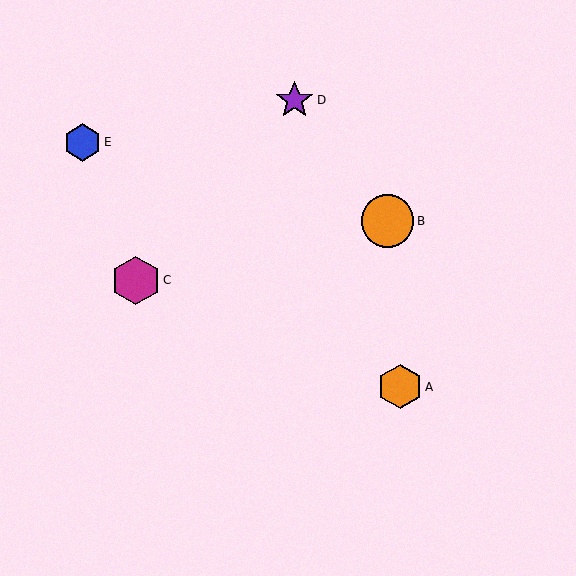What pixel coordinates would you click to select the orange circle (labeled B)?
Click at (387, 221) to select the orange circle B.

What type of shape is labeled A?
Shape A is an orange hexagon.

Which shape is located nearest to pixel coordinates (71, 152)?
The blue hexagon (labeled E) at (82, 142) is nearest to that location.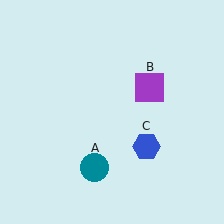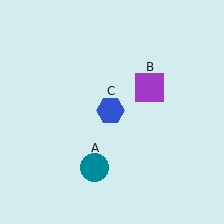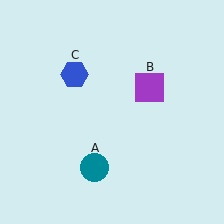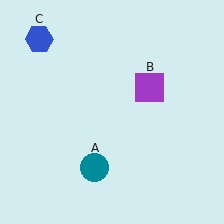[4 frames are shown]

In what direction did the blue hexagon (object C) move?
The blue hexagon (object C) moved up and to the left.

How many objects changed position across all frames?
1 object changed position: blue hexagon (object C).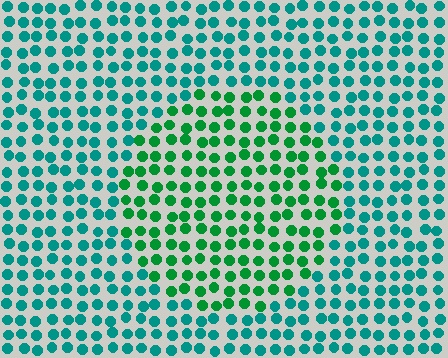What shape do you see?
I see a circle.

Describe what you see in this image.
The image is filled with small teal elements in a uniform arrangement. A circle-shaped region is visible where the elements are tinted to a slightly different hue, forming a subtle color boundary.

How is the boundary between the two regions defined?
The boundary is defined purely by a slight shift in hue (about 36 degrees). Spacing, size, and orientation are identical on both sides.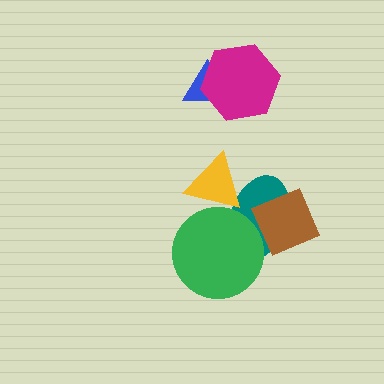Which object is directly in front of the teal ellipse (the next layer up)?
The brown square is directly in front of the teal ellipse.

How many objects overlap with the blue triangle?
1 object overlaps with the blue triangle.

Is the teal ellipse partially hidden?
Yes, it is partially covered by another shape.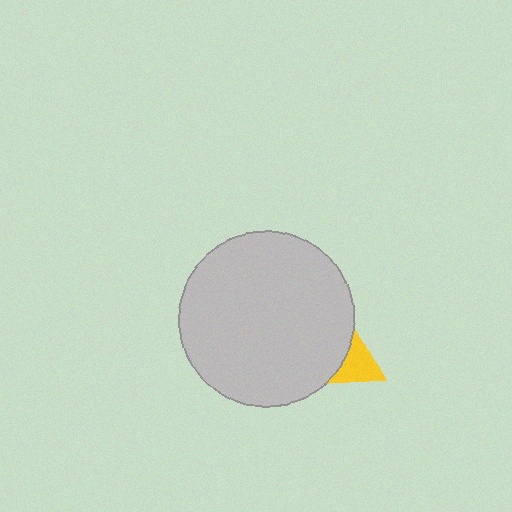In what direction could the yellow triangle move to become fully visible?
The yellow triangle could move right. That would shift it out from behind the light gray circle entirely.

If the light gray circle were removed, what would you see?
You would see the complete yellow triangle.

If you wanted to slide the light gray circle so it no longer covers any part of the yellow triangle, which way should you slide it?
Slide it left — that is the most direct way to separate the two shapes.